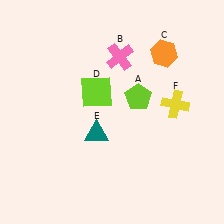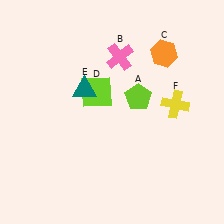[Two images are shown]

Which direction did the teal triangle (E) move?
The teal triangle (E) moved up.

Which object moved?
The teal triangle (E) moved up.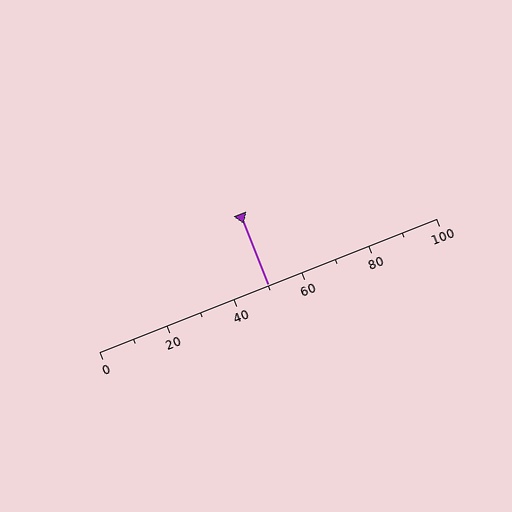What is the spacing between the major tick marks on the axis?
The major ticks are spaced 20 apart.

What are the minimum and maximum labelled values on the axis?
The axis runs from 0 to 100.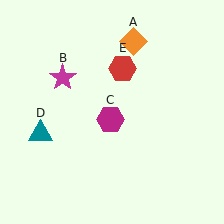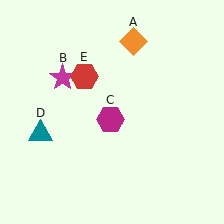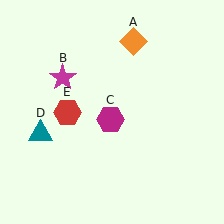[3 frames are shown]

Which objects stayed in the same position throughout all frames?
Orange diamond (object A) and magenta star (object B) and magenta hexagon (object C) and teal triangle (object D) remained stationary.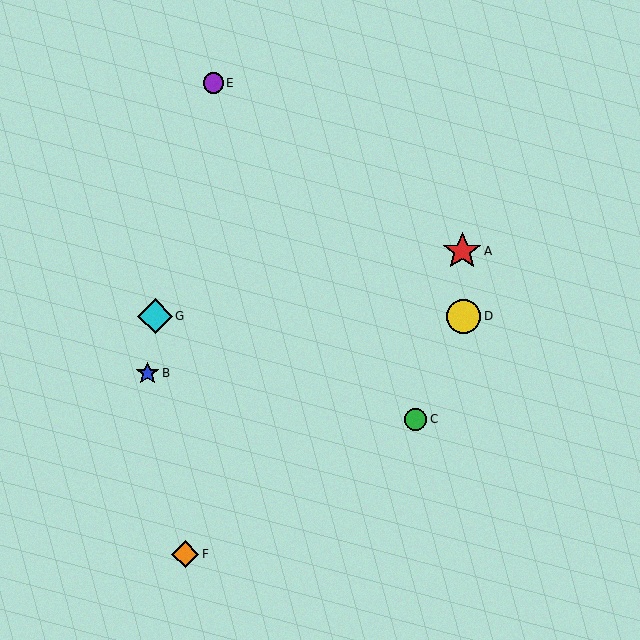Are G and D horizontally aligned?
Yes, both are at y≈316.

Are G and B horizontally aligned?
No, G is at y≈316 and B is at y≈373.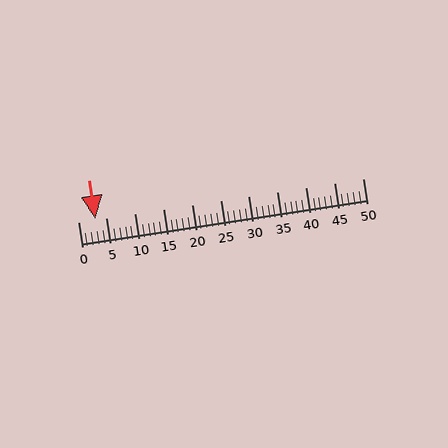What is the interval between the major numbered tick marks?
The major tick marks are spaced 5 units apart.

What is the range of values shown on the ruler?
The ruler shows values from 0 to 50.